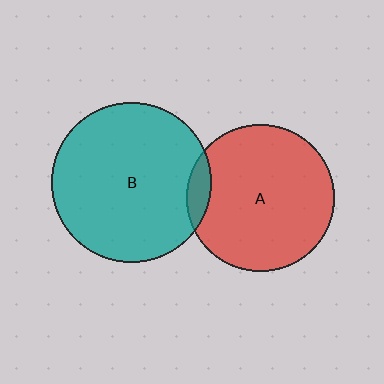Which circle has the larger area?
Circle B (teal).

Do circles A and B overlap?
Yes.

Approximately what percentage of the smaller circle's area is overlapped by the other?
Approximately 10%.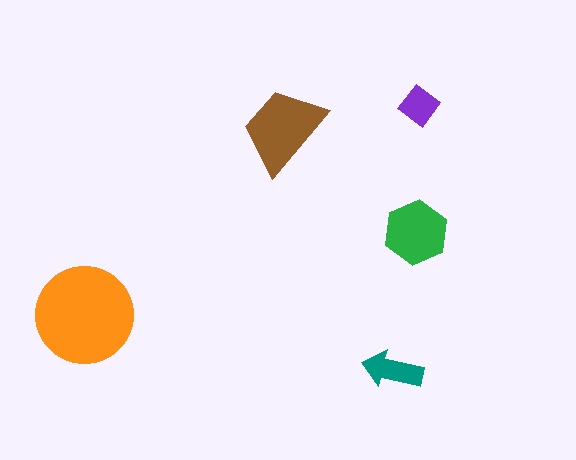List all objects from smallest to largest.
The purple diamond, the teal arrow, the green hexagon, the brown trapezoid, the orange circle.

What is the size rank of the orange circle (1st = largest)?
1st.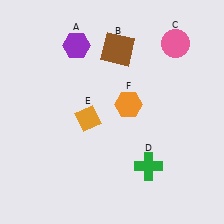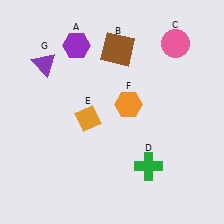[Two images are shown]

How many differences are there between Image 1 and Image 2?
There is 1 difference between the two images.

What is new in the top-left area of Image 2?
A purple triangle (G) was added in the top-left area of Image 2.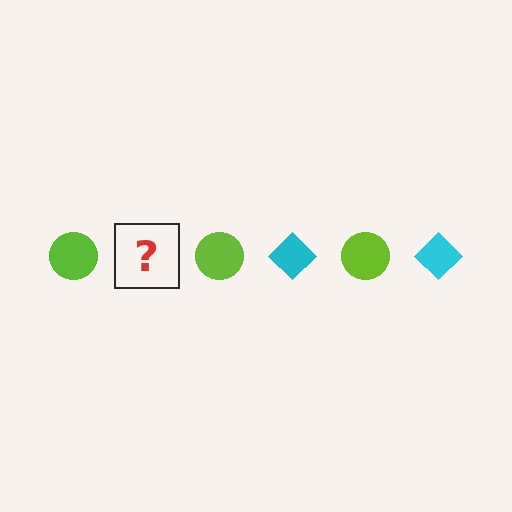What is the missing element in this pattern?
The missing element is a cyan diamond.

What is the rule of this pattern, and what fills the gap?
The rule is that the pattern alternates between lime circle and cyan diamond. The gap should be filled with a cyan diamond.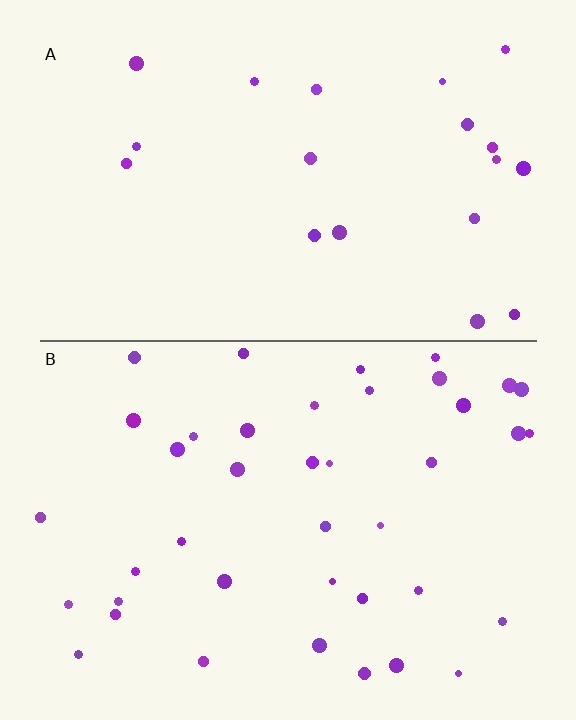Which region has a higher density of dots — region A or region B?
B (the bottom).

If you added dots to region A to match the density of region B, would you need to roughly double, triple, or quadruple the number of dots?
Approximately double.